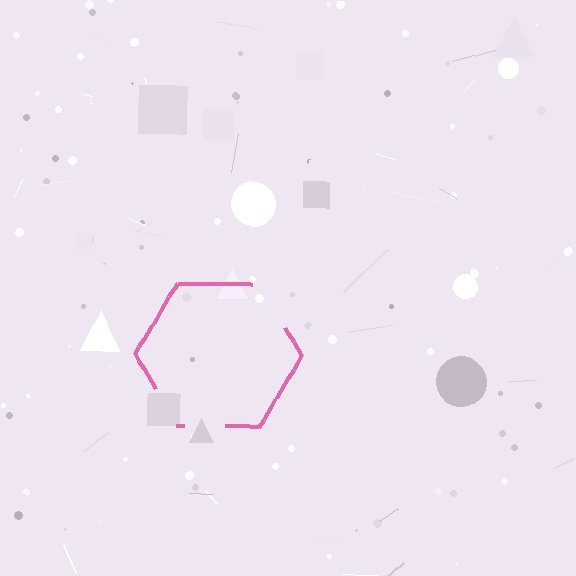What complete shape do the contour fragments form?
The contour fragments form a hexagon.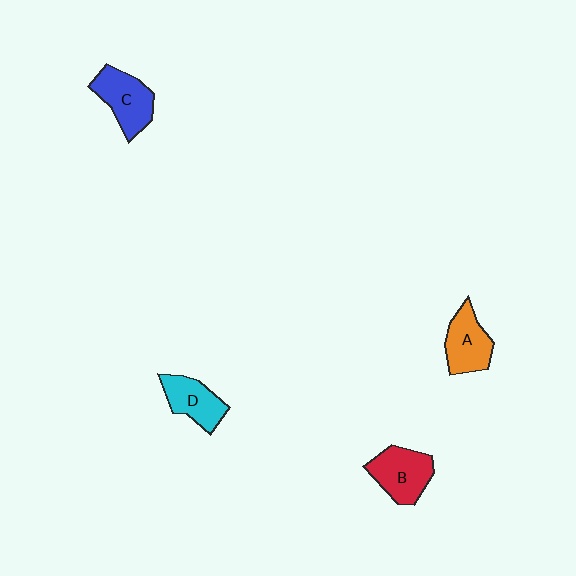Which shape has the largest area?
Shape C (blue).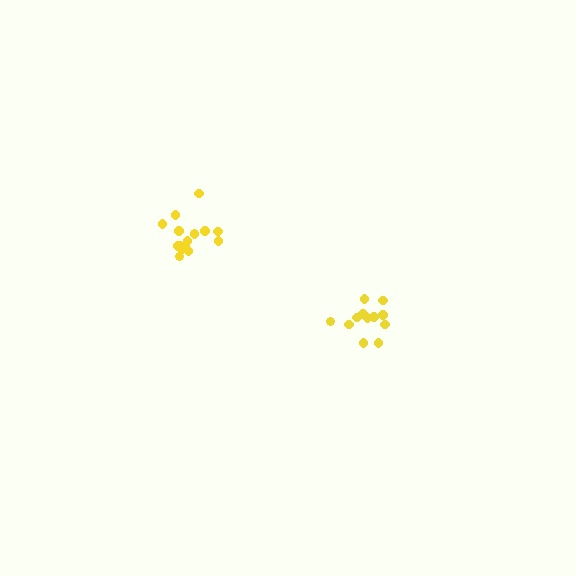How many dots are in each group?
Group 1: 16 dots, Group 2: 12 dots (28 total).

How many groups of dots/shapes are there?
There are 2 groups.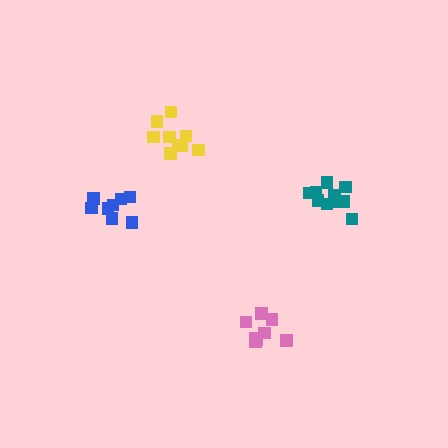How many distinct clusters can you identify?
There are 4 distinct clusters.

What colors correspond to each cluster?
The clusters are colored: yellow, pink, teal, blue.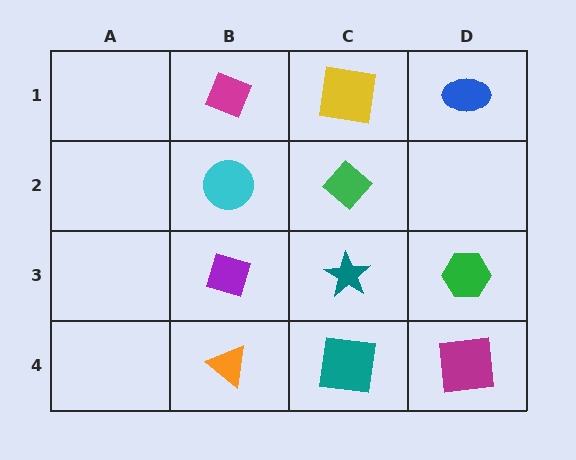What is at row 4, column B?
An orange triangle.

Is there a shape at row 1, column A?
No, that cell is empty.